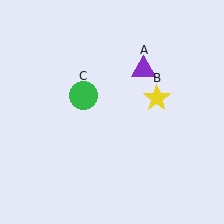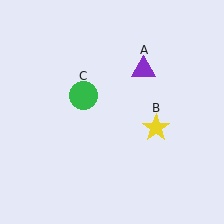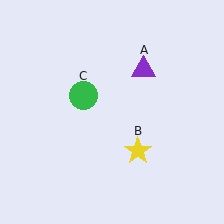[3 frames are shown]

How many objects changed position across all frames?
1 object changed position: yellow star (object B).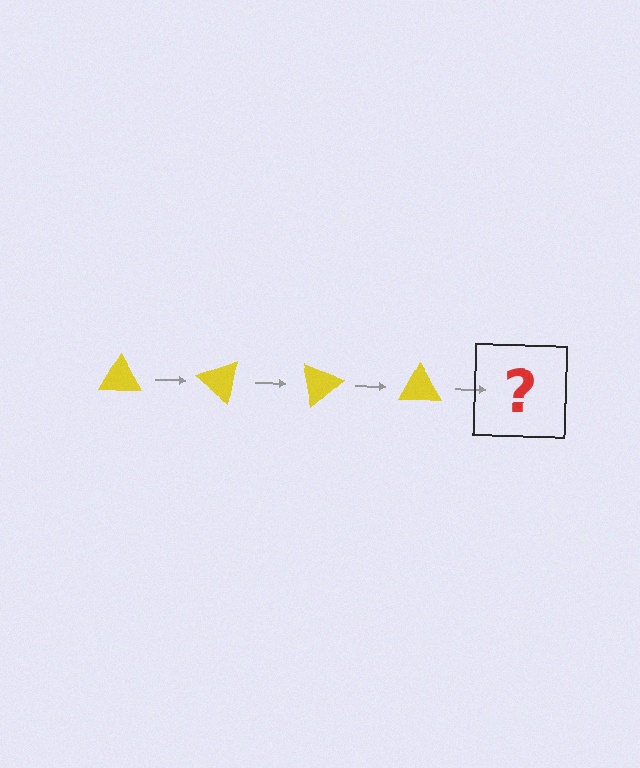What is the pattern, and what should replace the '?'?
The pattern is that the triangle rotates 40 degrees each step. The '?' should be a yellow triangle rotated 160 degrees.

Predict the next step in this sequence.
The next step is a yellow triangle rotated 160 degrees.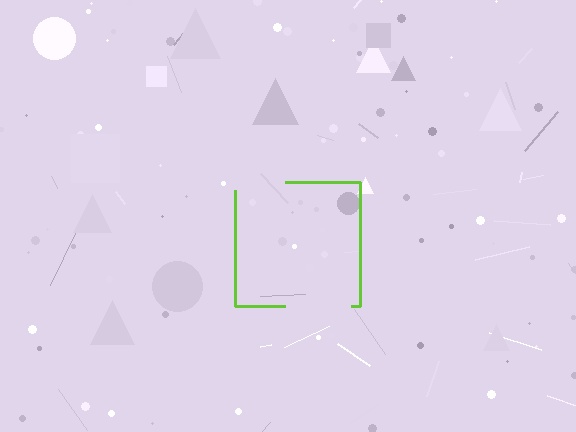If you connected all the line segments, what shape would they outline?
They would outline a square.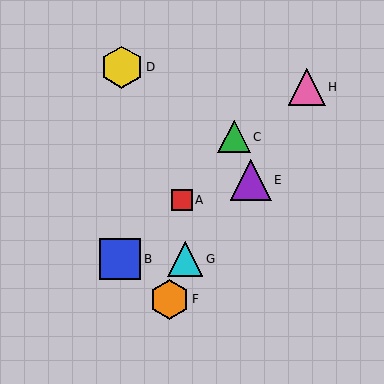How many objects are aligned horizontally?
2 objects (B, G) are aligned horizontally.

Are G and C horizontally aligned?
No, G is at y≈259 and C is at y≈137.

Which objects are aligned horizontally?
Objects B, G are aligned horizontally.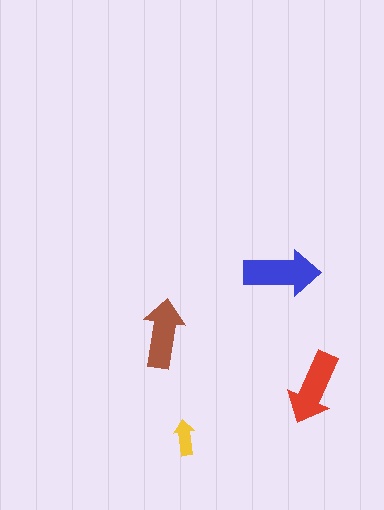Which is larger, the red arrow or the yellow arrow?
The red one.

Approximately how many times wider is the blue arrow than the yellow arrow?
About 2 times wider.